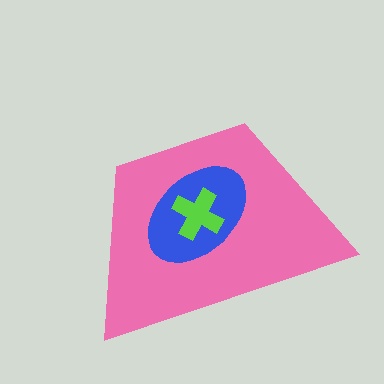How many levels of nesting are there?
3.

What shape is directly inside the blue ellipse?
The lime cross.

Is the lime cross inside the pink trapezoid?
Yes.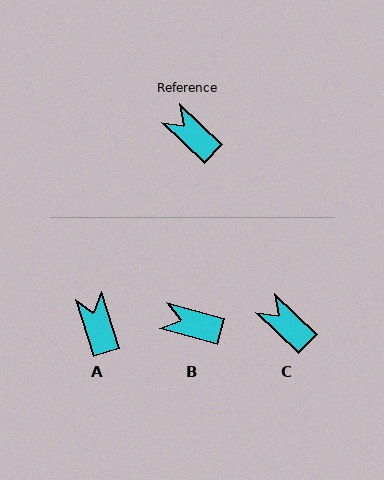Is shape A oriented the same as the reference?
No, it is off by about 29 degrees.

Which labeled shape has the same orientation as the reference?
C.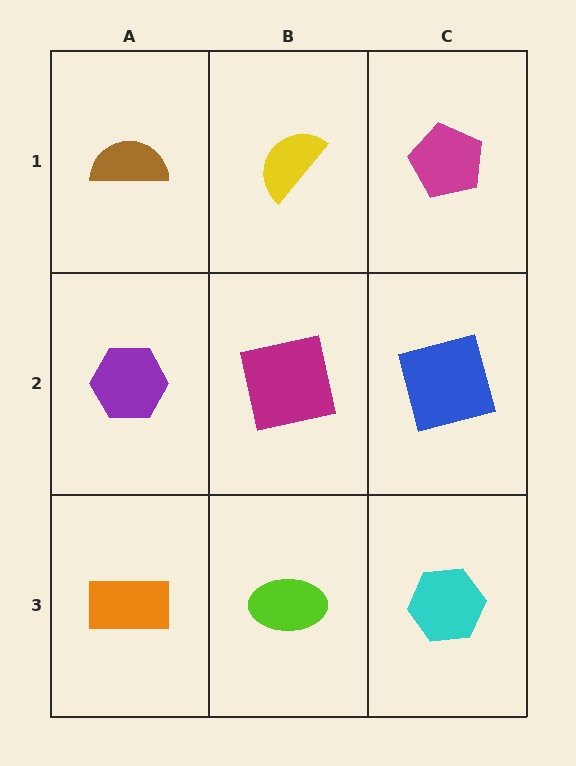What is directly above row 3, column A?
A purple hexagon.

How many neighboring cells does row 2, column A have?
3.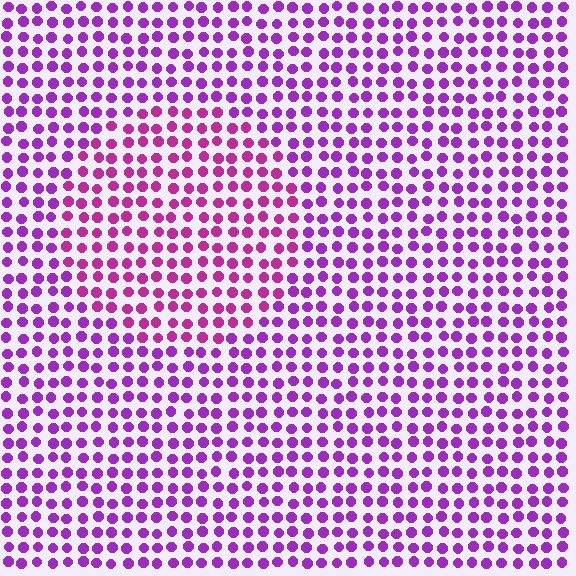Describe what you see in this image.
The image is filled with small purple elements in a uniform arrangement. A circle-shaped region is visible where the elements are tinted to a slightly different hue, forming a subtle color boundary.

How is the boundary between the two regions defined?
The boundary is defined purely by a slight shift in hue (about 28 degrees). Spacing, size, and orientation are identical on both sides.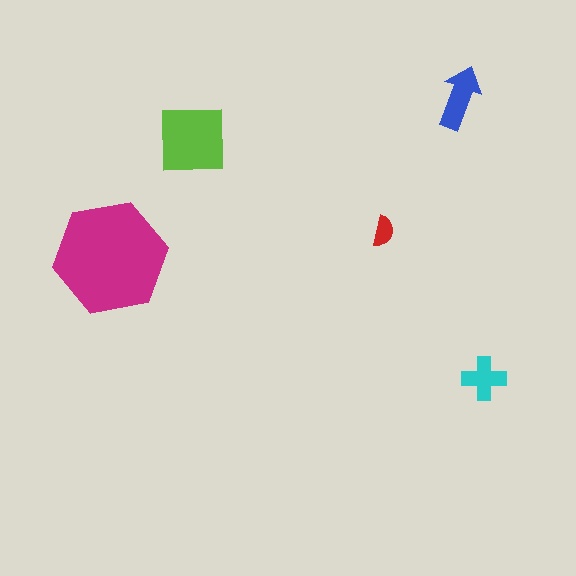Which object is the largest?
The magenta hexagon.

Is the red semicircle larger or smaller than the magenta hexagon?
Smaller.